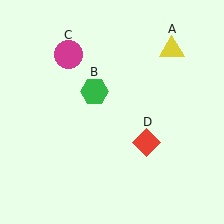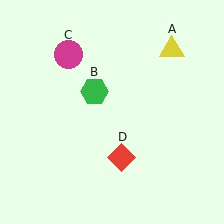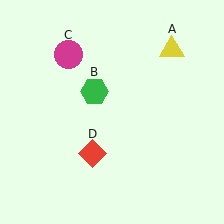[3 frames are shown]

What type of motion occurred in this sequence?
The red diamond (object D) rotated clockwise around the center of the scene.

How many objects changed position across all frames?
1 object changed position: red diamond (object D).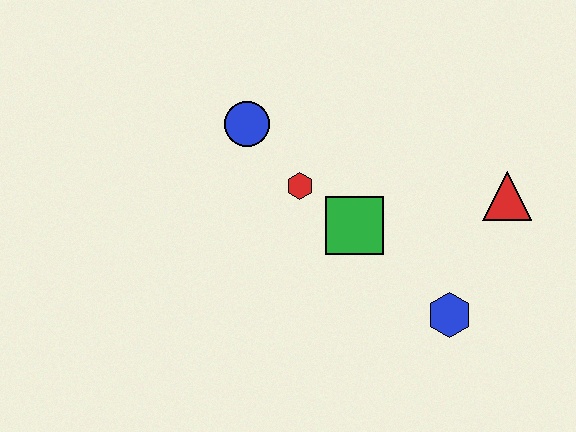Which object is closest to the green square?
The red hexagon is closest to the green square.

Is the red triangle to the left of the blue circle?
No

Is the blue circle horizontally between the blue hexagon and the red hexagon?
No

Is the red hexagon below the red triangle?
No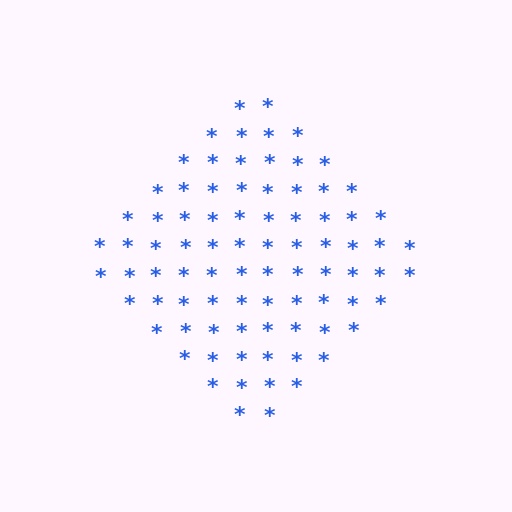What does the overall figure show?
The overall figure shows a diamond.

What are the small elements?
The small elements are asterisks.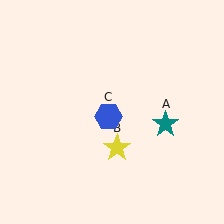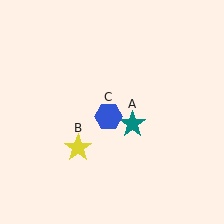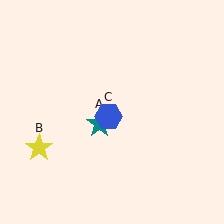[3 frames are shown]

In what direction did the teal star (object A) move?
The teal star (object A) moved left.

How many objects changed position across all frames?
2 objects changed position: teal star (object A), yellow star (object B).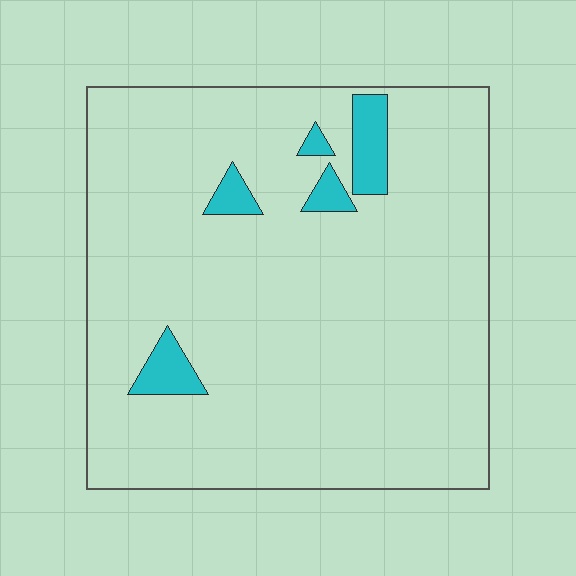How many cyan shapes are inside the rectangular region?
5.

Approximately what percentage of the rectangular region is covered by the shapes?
Approximately 5%.